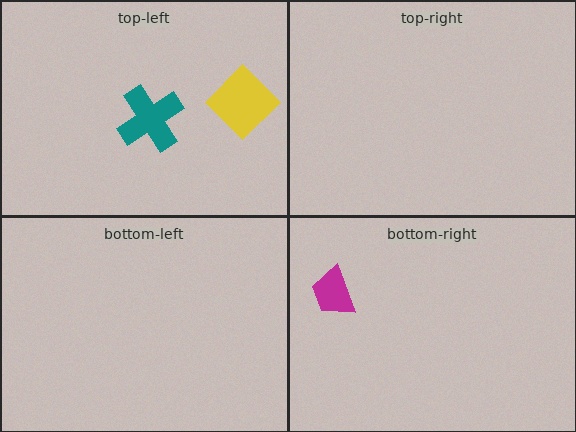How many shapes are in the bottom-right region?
1.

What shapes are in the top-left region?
The yellow diamond, the teal cross.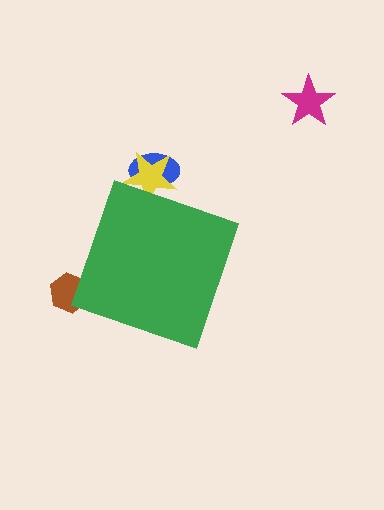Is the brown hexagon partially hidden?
Yes, the brown hexagon is partially hidden behind the green diamond.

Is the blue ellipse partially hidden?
Yes, the blue ellipse is partially hidden behind the green diamond.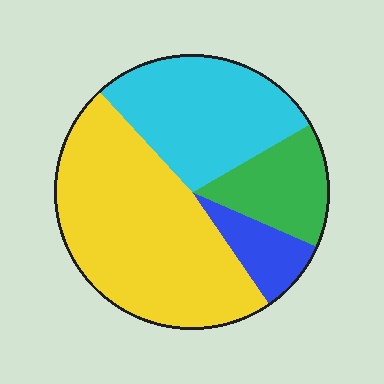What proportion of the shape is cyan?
Cyan takes up between a sixth and a third of the shape.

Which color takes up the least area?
Blue, at roughly 10%.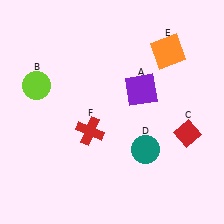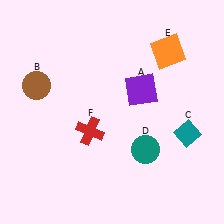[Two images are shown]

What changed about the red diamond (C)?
In Image 1, C is red. In Image 2, it changed to teal.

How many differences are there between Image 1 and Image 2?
There are 2 differences between the two images.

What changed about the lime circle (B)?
In Image 1, B is lime. In Image 2, it changed to brown.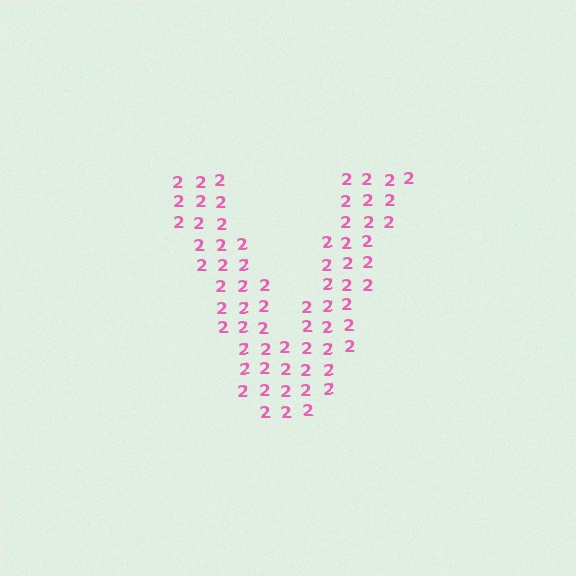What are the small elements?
The small elements are digit 2's.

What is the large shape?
The large shape is the letter V.